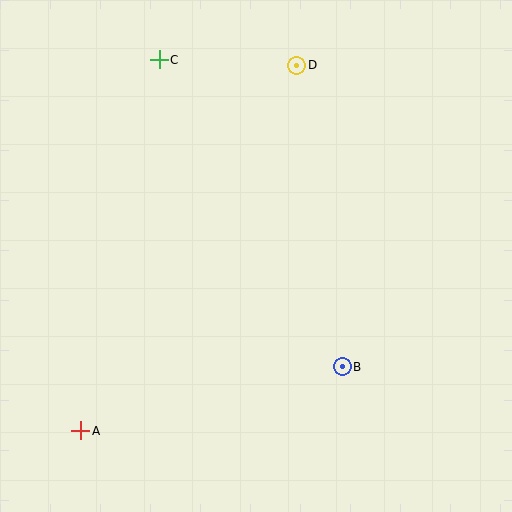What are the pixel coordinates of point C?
Point C is at (159, 60).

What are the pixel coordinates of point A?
Point A is at (81, 431).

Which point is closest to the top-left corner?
Point C is closest to the top-left corner.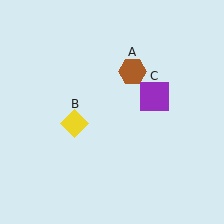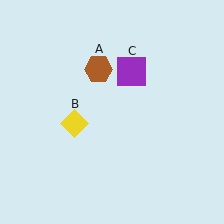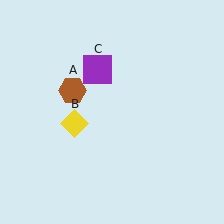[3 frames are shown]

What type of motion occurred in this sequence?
The brown hexagon (object A), purple square (object C) rotated counterclockwise around the center of the scene.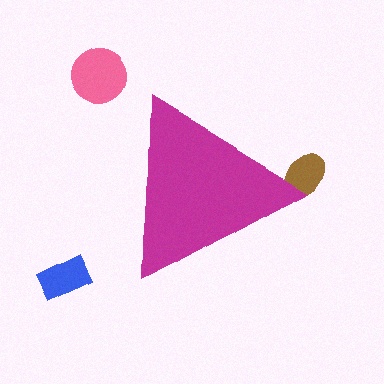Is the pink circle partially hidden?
No, the pink circle is fully visible.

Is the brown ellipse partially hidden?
Yes, the brown ellipse is partially hidden behind the magenta triangle.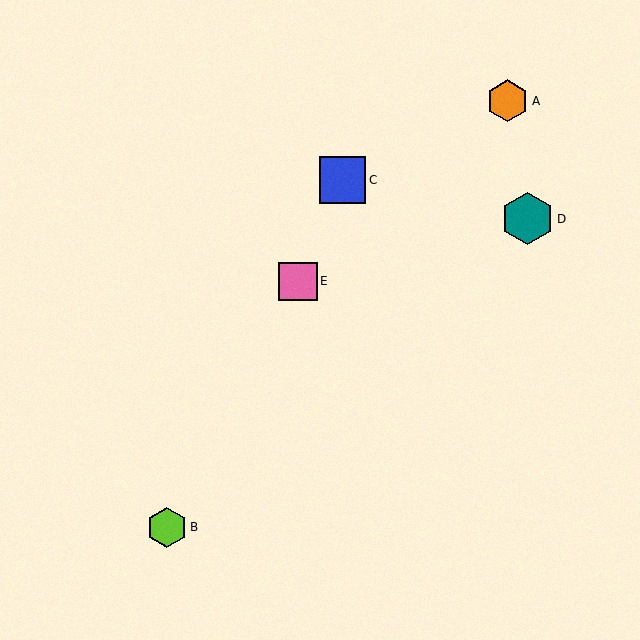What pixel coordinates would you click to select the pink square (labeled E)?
Click at (298, 281) to select the pink square E.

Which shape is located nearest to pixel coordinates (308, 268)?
The pink square (labeled E) at (298, 281) is nearest to that location.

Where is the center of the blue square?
The center of the blue square is at (343, 180).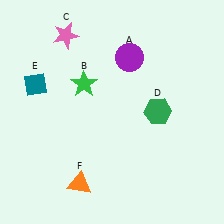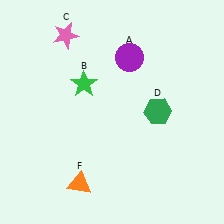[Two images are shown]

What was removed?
The teal diamond (E) was removed in Image 2.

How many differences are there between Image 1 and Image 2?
There is 1 difference between the two images.